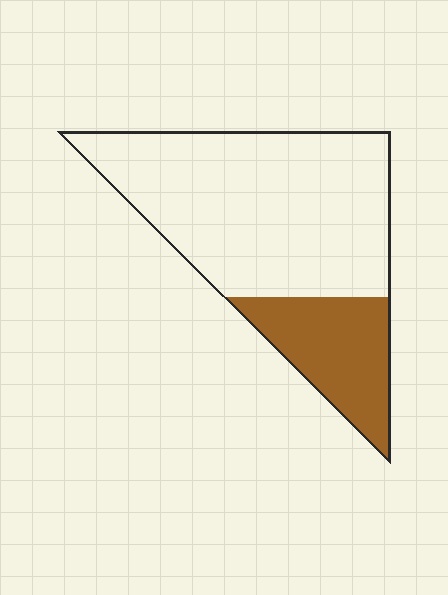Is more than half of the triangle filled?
No.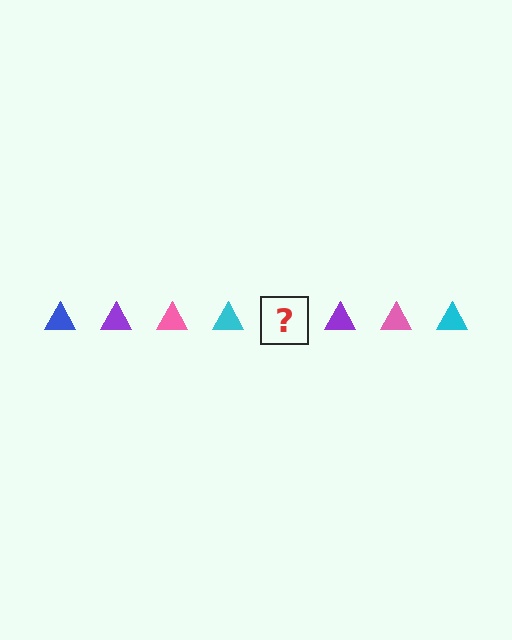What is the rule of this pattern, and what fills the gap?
The rule is that the pattern cycles through blue, purple, pink, cyan triangles. The gap should be filled with a blue triangle.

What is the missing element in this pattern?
The missing element is a blue triangle.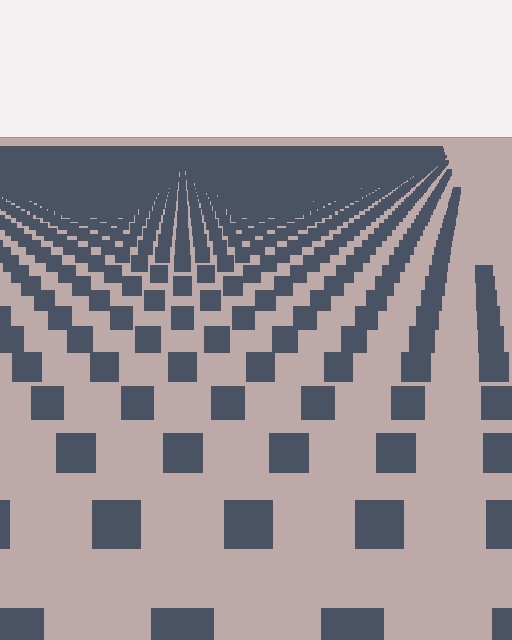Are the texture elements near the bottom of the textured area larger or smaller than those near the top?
Larger. Near the bottom, elements are closer to the viewer and appear at a bigger on-screen size.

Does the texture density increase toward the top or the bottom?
Density increases toward the top.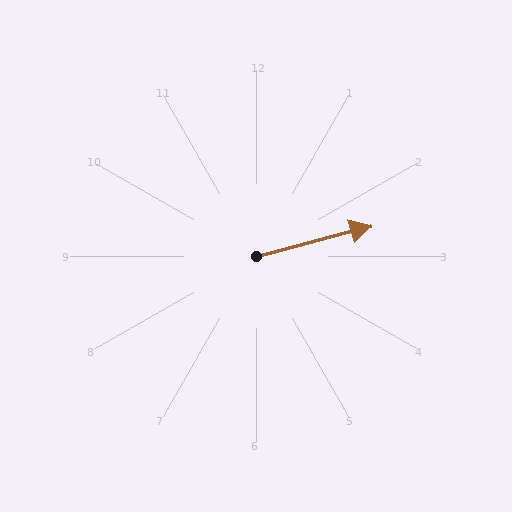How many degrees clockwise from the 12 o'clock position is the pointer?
Approximately 75 degrees.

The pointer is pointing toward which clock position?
Roughly 3 o'clock.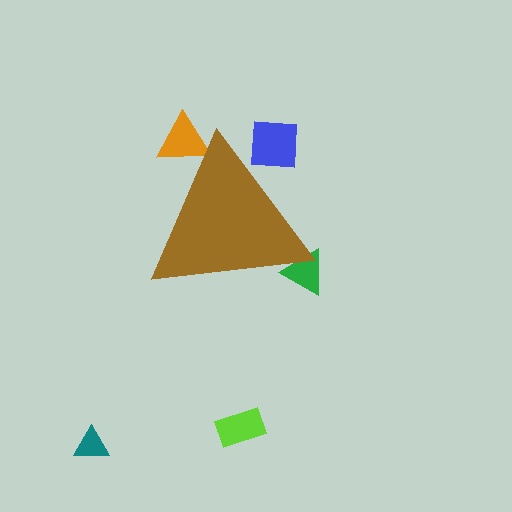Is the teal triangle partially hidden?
No, the teal triangle is fully visible.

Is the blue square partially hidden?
Yes, the blue square is partially hidden behind the brown triangle.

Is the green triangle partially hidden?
Yes, the green triangle is partially hidden behind the brown triangle.